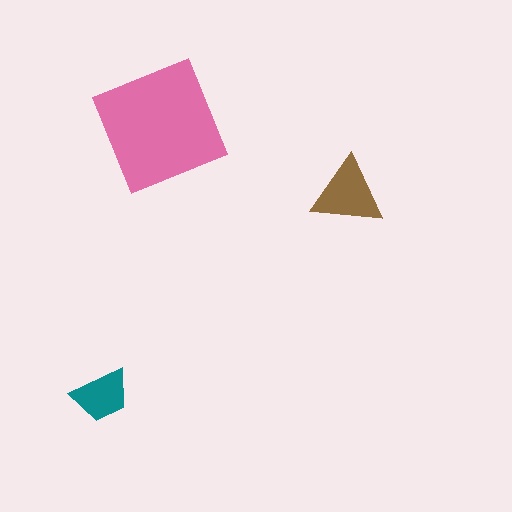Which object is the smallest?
The teal trapezoid.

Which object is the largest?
The pink square.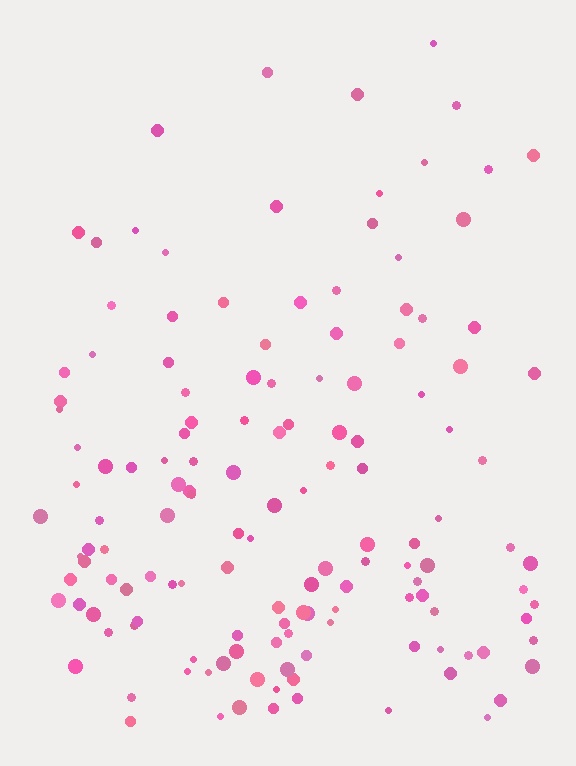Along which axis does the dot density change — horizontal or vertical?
Vertical.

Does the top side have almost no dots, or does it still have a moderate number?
Still a moderate number, just noticeably fewer than the bottom.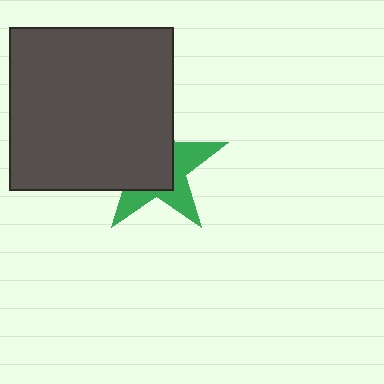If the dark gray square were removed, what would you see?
You would see the complete green star.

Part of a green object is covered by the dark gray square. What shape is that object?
It is a star.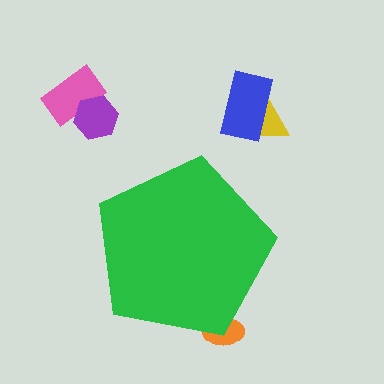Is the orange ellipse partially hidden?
Yes, the orange ellipse is partially hidden behind the green pentagon.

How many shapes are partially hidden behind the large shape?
1 shape is partially hidden.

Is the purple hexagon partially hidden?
No, the purple hexagon is fully visible.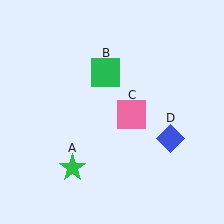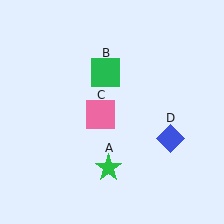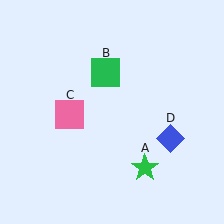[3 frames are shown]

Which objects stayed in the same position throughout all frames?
Green square (object B) and blue diamond (object D) remained stationary.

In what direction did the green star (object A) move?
The green star (object A) moved right.